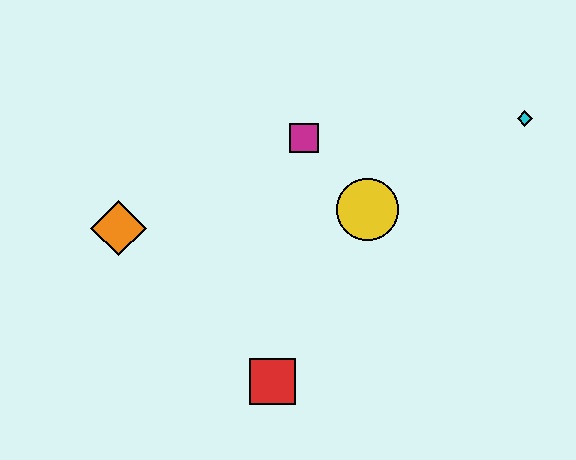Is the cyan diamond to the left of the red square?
No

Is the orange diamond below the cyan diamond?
Yes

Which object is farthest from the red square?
The cyan diamond is farthest from the red square.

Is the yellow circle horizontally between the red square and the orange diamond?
No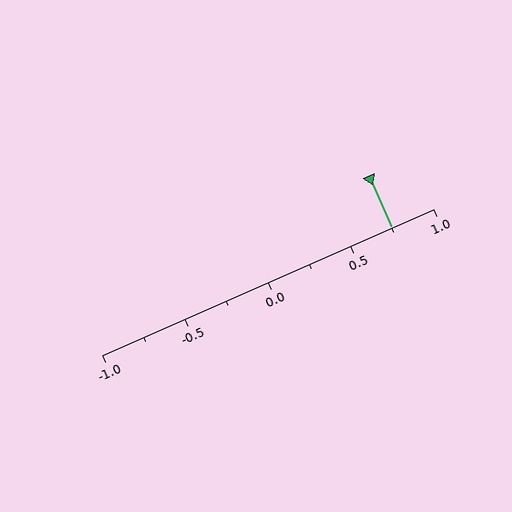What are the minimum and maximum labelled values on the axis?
The axis runs from -1.0 to 1.0.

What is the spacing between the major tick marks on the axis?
The major ticks are spaced 0.5 apart.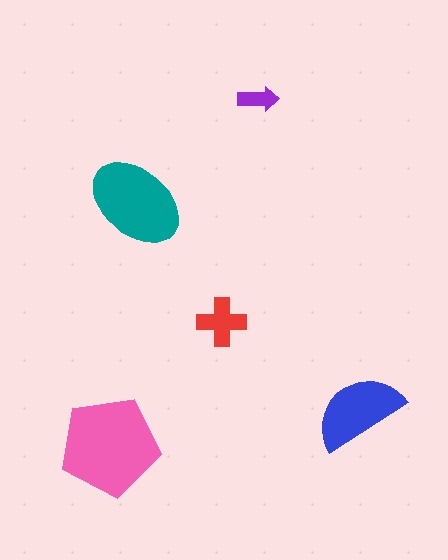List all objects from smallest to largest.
The purple arrow, the red cross, the blue semicircle, the teal ellipse, the pink pentagon.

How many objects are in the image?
There are 5 objects in the image.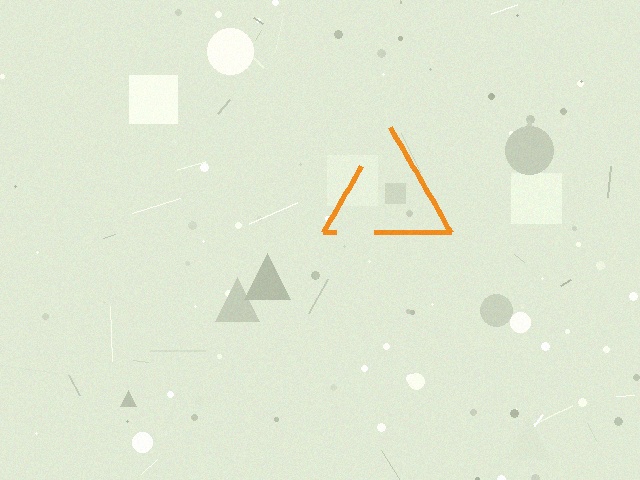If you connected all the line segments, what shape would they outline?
They would outline a triangle.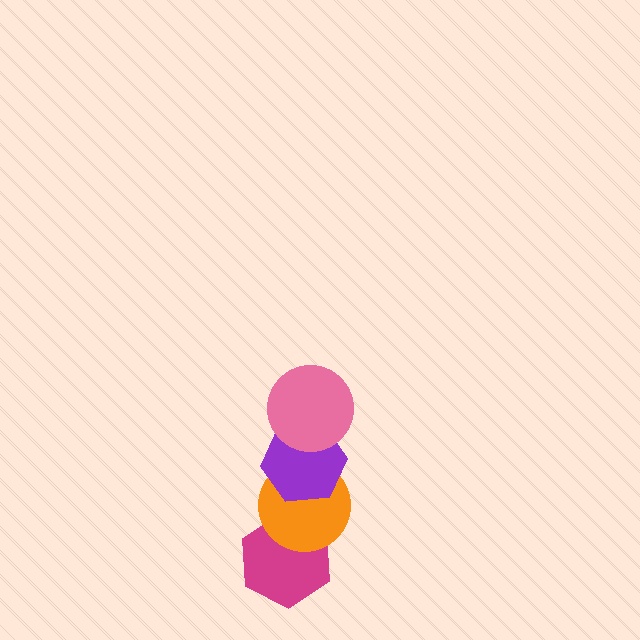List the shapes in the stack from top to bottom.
From top to bottom: the pink circle, the purple hexagon, the orange circle, the magenta hexagon.